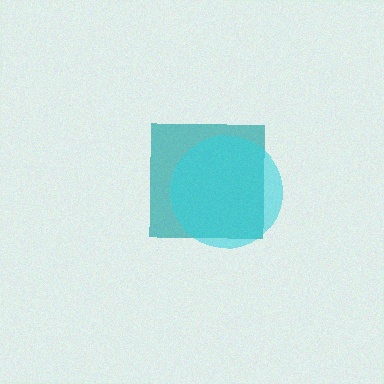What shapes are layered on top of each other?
The layered shapes are: a teal square, a cyan circle.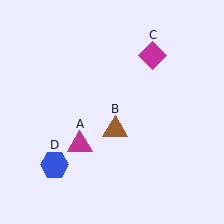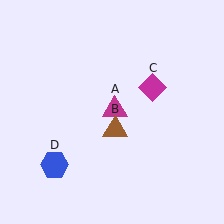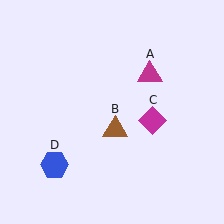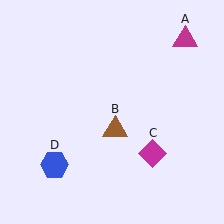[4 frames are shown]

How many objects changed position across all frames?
2 objects changed position: magenta triangle (object A), magenta diamond (object C).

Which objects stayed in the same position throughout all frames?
Brown triangle (object B) and blue hexagon (object D) remained stationary.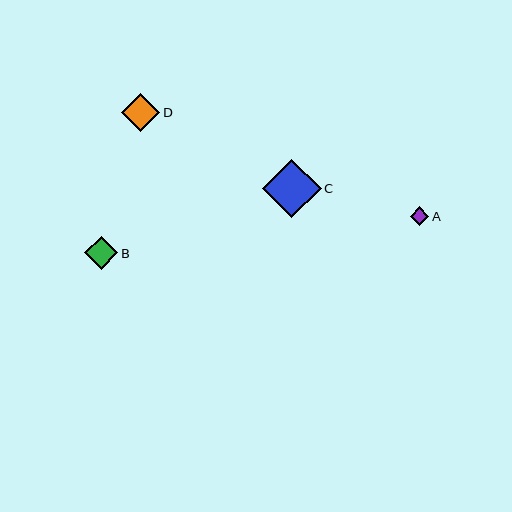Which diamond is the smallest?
Diamond A is the smallest with a size of approximately 19 pixels.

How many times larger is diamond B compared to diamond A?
Diamond B is approximately 1.8 times the size of diamond A.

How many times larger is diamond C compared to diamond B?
Diamond C is approximately 1.8 times the size of diamond B.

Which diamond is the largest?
Diamond C is the largest with a size of approximately 59 pixels.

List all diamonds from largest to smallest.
From largest to smallest: C, D, B, A.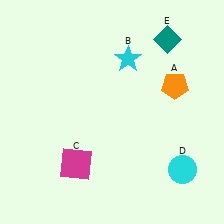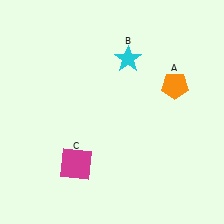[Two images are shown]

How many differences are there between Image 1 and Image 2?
There are 2 differences between the two images.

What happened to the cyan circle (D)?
The cyan circle (D) was removed in Image 2. It was in the bottom-right area of Image 1.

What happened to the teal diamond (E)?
The teal diamond (E) was removed in Image 2. It was in the top-right area of Image 1.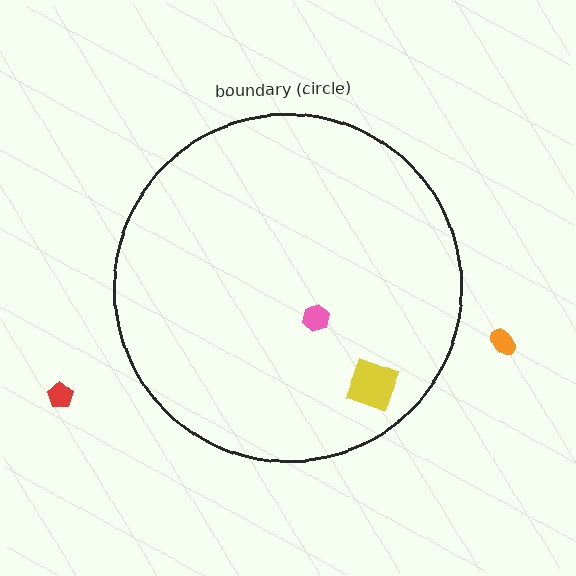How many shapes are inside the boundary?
2 inside, 2 outside.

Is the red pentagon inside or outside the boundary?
Outside.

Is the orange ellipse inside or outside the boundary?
Outside.